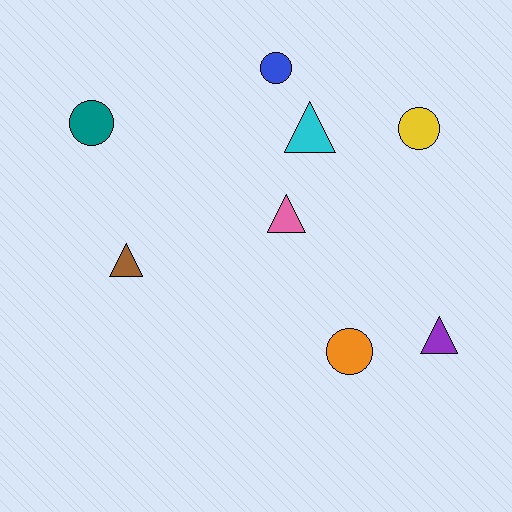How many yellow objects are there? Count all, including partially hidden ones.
There is 1 yellow object.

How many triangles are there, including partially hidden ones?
There are 4 triangles.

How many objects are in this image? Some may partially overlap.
There are 8 objects.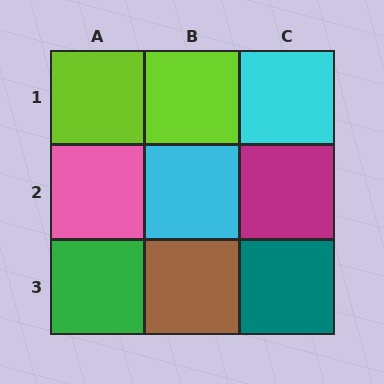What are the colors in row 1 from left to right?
Lime, lime, cyan.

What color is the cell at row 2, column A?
Pink.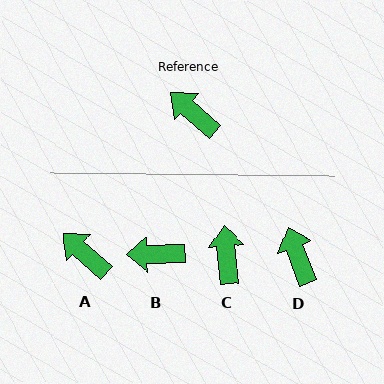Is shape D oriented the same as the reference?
No, it is off by about 28 degrees.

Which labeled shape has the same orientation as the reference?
A.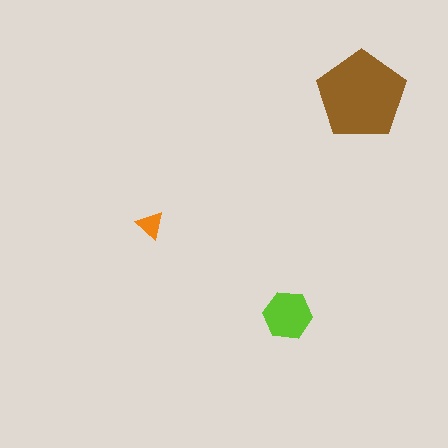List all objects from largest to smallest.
The brown pentagon, the lime hexagon, the orange triangle.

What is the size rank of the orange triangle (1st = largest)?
3rd.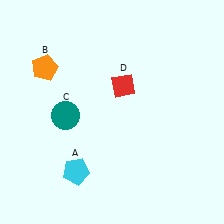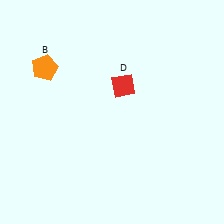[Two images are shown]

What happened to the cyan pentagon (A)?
The cyan pentagon (A) was removed in Image 2. It was in the bottom-left area of Image 1.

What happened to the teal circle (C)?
The teal circle (C) was removed in Image 2. It was in the bottom-left area of Image 1.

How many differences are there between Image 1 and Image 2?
There are 2 differences between the two images.